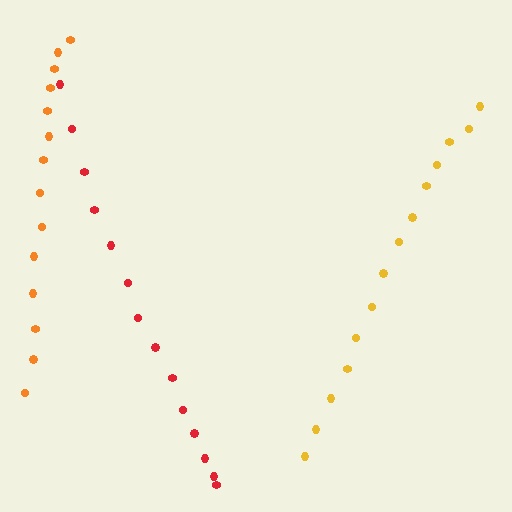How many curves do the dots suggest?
There are 3 distinct paths.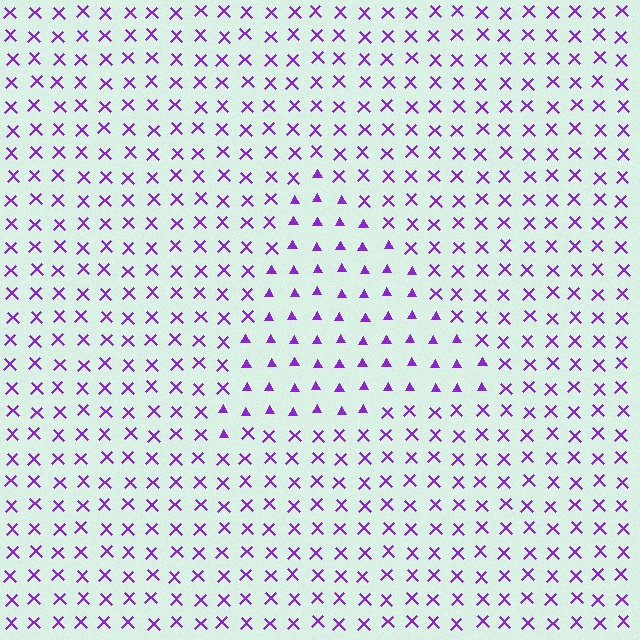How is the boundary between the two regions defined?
The boundary is defined by a change in element shape: triangles inside vs. X marks outside. All elements share the same color and spacing.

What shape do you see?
I see a triangle.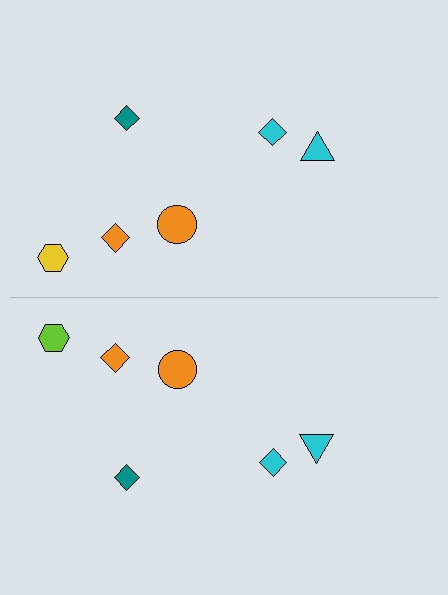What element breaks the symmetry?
The lime hexagon on the bottom side breaks the symmetry — its mirror counterpart is yellow.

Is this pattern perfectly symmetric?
No, the pattern is not perfectly symmetric. The lime hexagon on the bottom side breaks the symmetry — its mirror counterpart is yellow.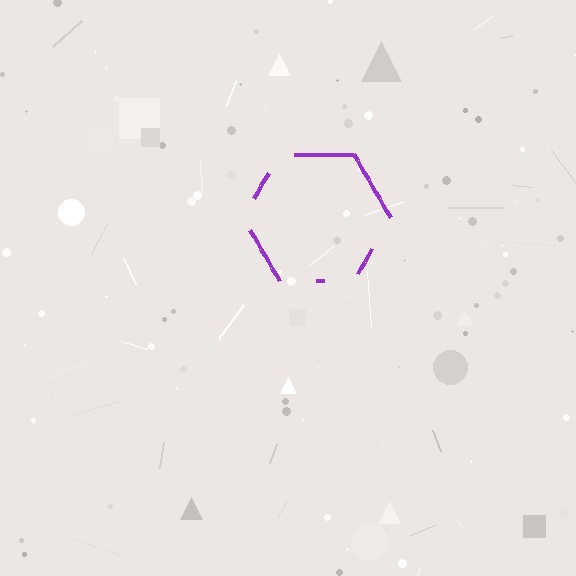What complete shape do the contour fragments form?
The contour fragments form a hexagon.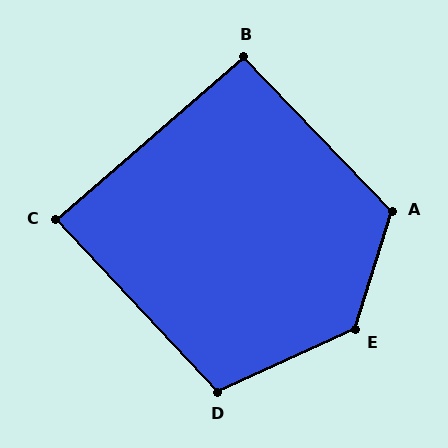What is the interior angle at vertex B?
Approximately 93 degrees (approximately right).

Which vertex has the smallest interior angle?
C, at approximately 88 degrees.